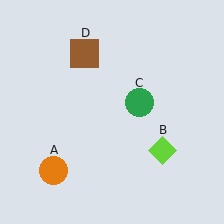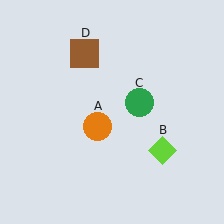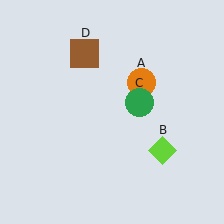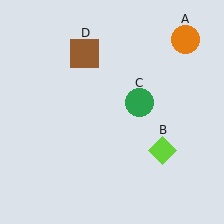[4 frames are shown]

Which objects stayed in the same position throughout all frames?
Lime diamond (object B) and green circle (object C) and brown square (object D) remained stationary.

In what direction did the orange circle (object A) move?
The orange circle (object A) moved up and to the right.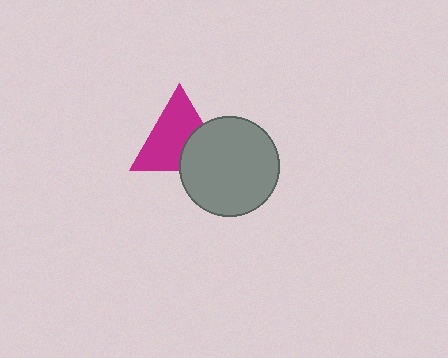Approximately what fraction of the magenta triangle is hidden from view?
Roughly 34% of the magenta triangle is hidden behind the gray circle.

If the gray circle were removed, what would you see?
You would see the complete magenta triangle.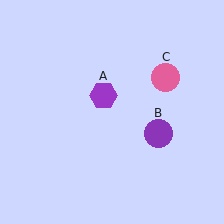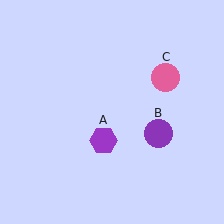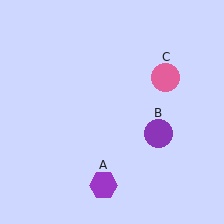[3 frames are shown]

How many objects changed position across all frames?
1 object changed position: purple hexagon (object A).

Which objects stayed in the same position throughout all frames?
Purple circle (object B) and pink circle (object C) remained stationary.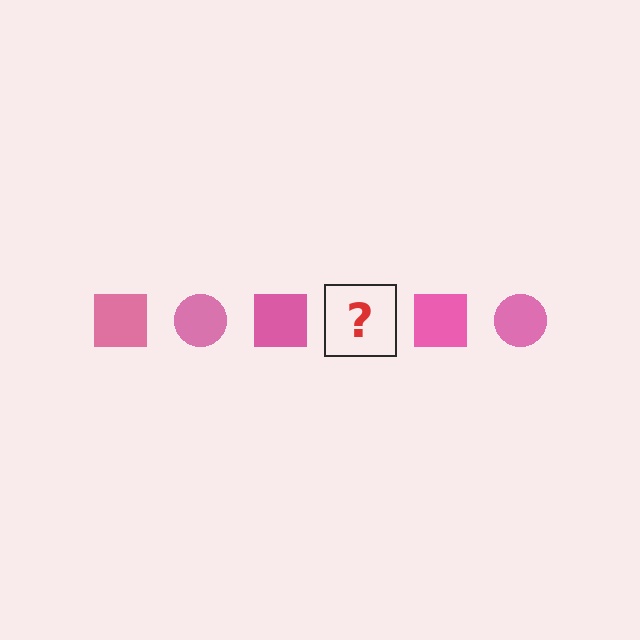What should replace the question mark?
The question mark should be replaced with a pink circle.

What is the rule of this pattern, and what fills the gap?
The rule is that the pattern cycles through square, circle shapes in pink. The gap should be filled with a pink circle.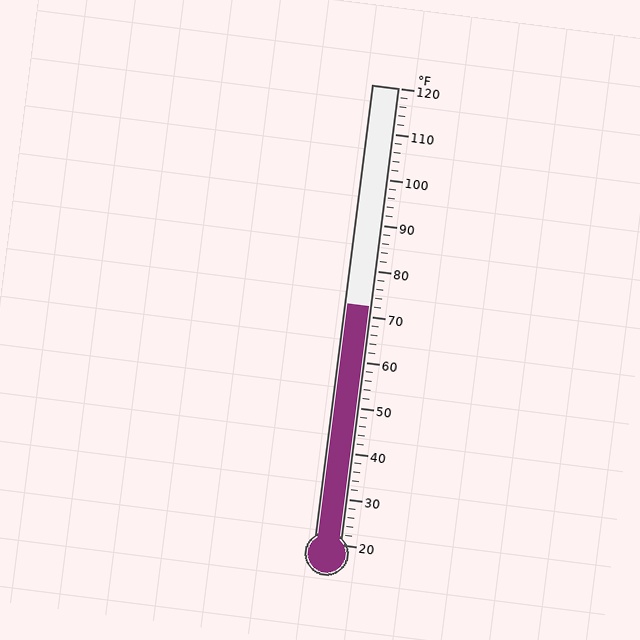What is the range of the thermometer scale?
The thermometer scale ranges from 20°F to 120°F.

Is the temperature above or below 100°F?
The temperature is below 100°F.